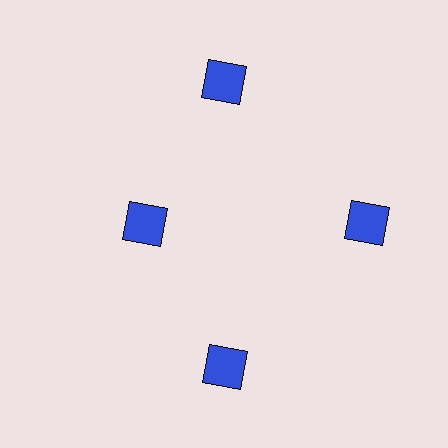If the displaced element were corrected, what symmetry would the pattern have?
It would have 4-fold rotational symmetry — the pattern would map onto itself every 90 degrees.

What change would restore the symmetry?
The symmetry would be restored by moving it outward, back onto the ring so that all 4 squares sit at equal angles and equal distance from the center.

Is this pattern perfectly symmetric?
No. The 4 blue squares are arranged in a ring, but one element near the 9 o'clock position is pulled inward toward the center, breaking the 4-fold rotational symmetry.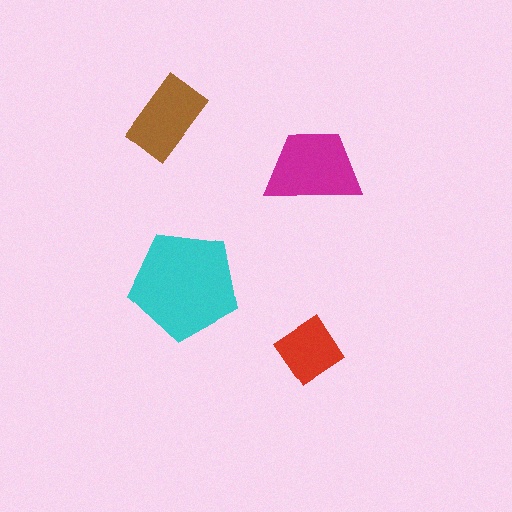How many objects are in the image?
There are 4 objects in the image.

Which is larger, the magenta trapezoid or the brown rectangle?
The magenta trapezoid.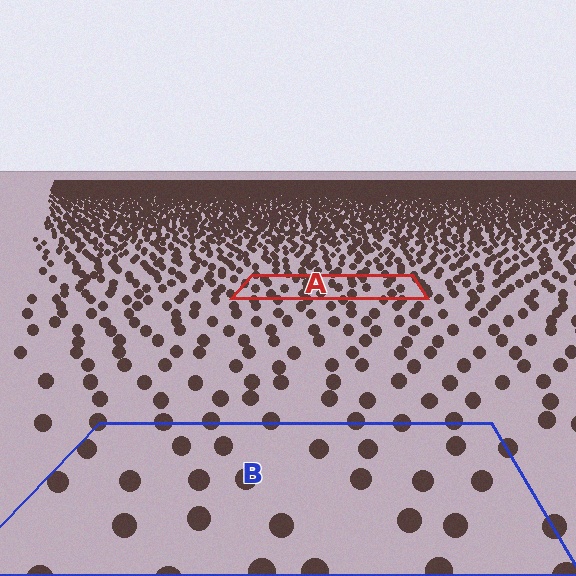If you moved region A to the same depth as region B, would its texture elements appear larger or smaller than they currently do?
They would appear larger. At a closer depth, the same texture elements are projected at a bigger on-screen size.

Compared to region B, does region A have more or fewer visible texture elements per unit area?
Region A has more texture elements per unit area — they are packed more densely because it is farther away.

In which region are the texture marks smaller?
The texture marks are smaller in region A, because it is farther away.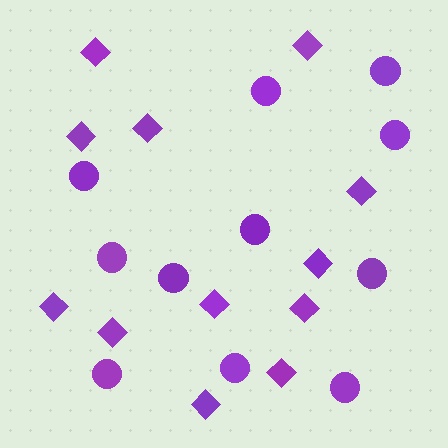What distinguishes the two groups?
There are 2 groups: one group of diamonds (12) and one group of circles (11).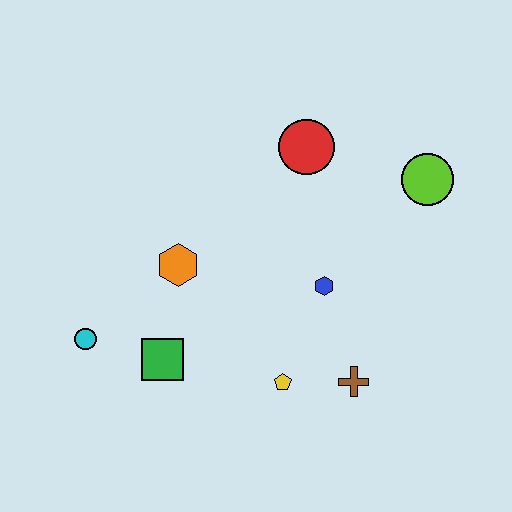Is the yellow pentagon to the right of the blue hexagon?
No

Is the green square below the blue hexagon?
Yes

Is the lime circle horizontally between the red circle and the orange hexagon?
No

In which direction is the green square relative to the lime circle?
The green square is to the left of the lime circle.